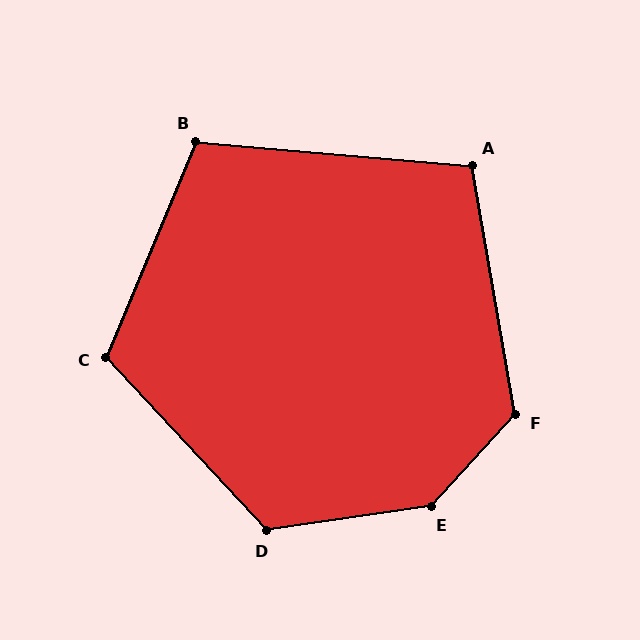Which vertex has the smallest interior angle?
A, at approximately 105 degrees.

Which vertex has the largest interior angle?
E, at approximately 141 degrees.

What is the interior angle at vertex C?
Approximately 115 degrees (obtuse).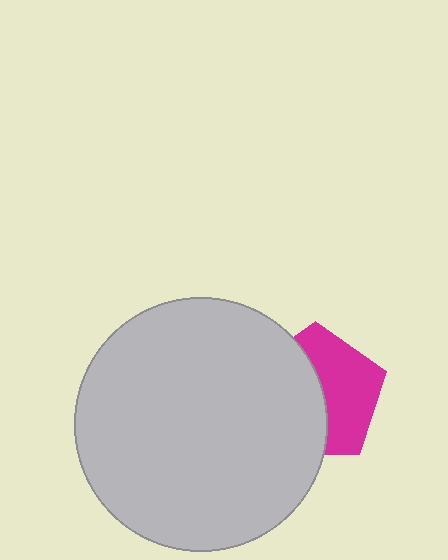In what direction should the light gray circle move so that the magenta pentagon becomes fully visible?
The light gray circle should move left. That is the shortest direction to clear the overlap and leave the magenta pentagon fully visible.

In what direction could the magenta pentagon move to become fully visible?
The magenta pentagon could move right. That would shift it out from behind the light gray circle entirely.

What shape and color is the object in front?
The object in front is a light gray circle.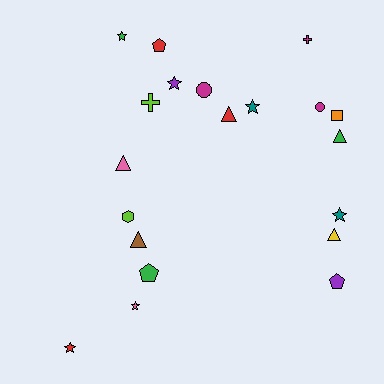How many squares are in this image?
There is 1 square.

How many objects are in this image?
There are 20 objects.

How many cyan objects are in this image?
There are no cyan objects.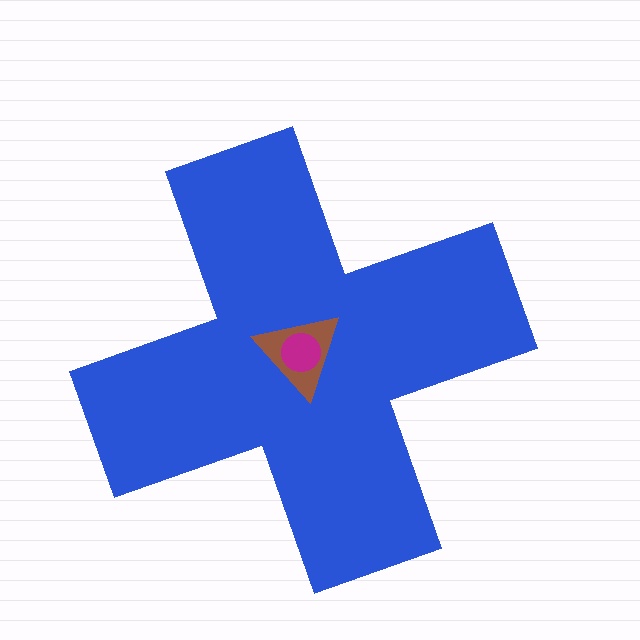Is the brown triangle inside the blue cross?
Yes.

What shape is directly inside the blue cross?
The brown triangle.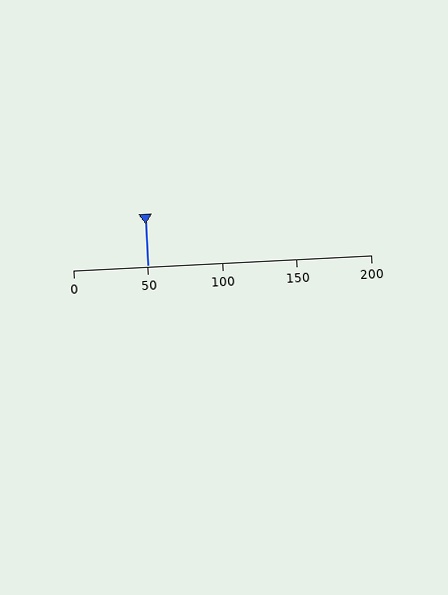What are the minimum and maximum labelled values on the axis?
The axis runs from 0 to 200.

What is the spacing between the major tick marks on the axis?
The major ticks are spaced 50 apart.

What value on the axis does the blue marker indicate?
The marker indicates approximately 50.